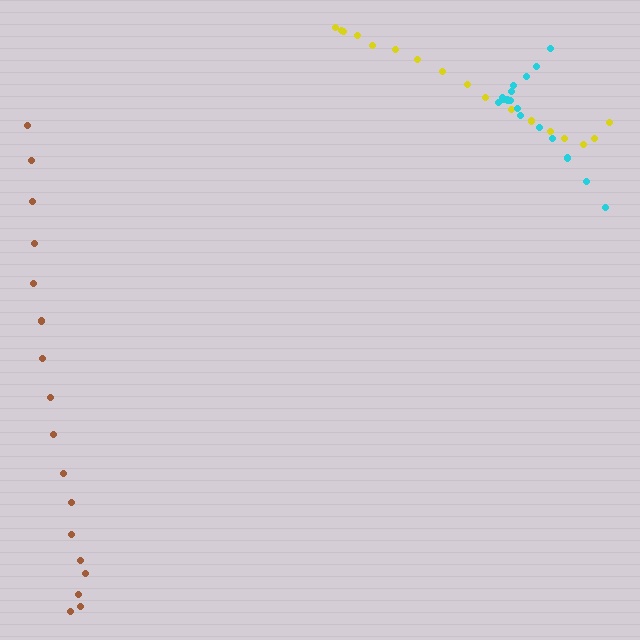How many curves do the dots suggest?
There are 3 distinct paths.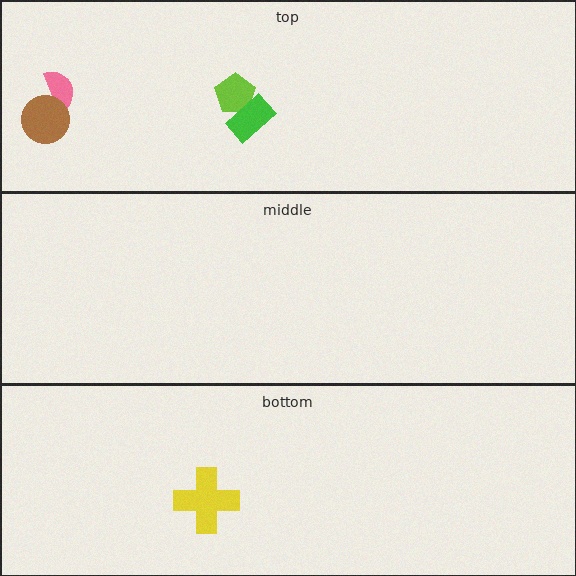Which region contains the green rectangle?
The top region.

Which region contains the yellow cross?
The bottom region.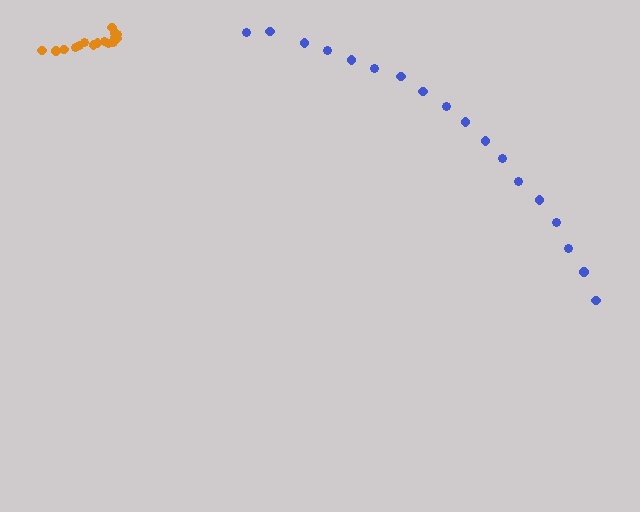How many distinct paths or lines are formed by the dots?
There are 2 distinct paths.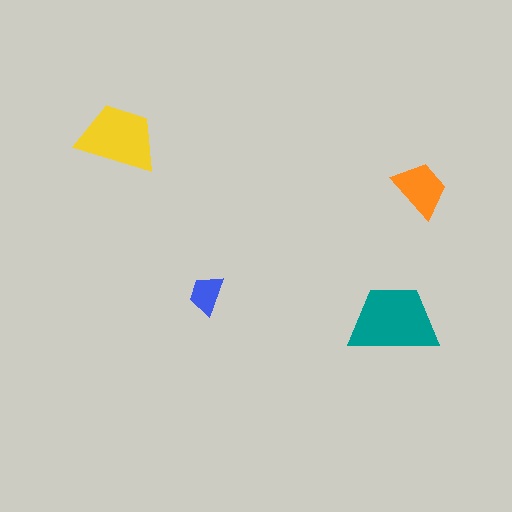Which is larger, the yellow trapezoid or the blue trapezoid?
The yellow one.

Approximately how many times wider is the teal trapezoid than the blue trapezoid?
About 2.5 times wider.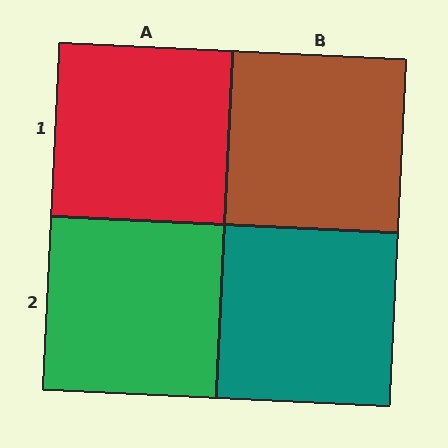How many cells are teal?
1 cell is teal.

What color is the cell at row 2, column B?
Teal.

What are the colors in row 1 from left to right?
Red, brown.